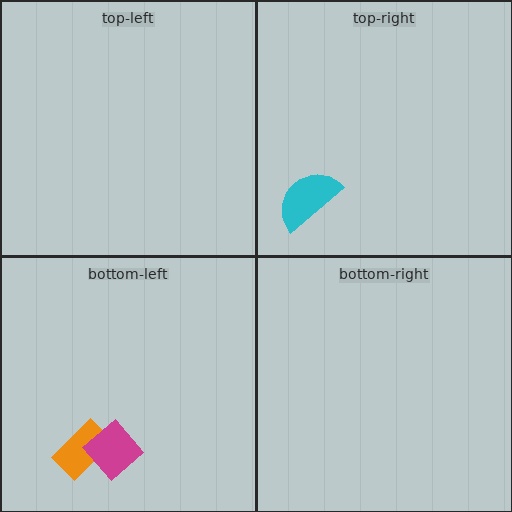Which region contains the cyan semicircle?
The top-right region.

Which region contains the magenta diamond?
The bottom-left region.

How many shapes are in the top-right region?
1.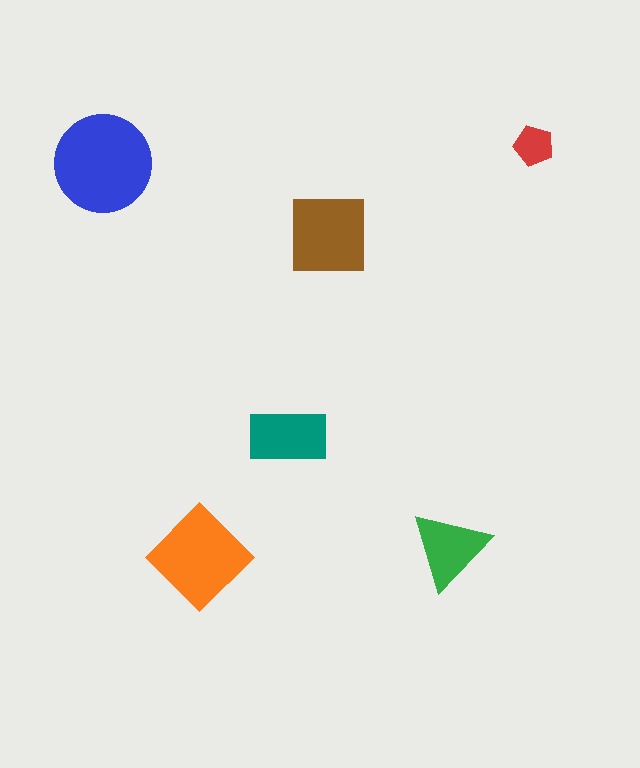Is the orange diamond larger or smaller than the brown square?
Larger.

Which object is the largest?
The blue circle.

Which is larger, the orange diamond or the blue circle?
The blue circle.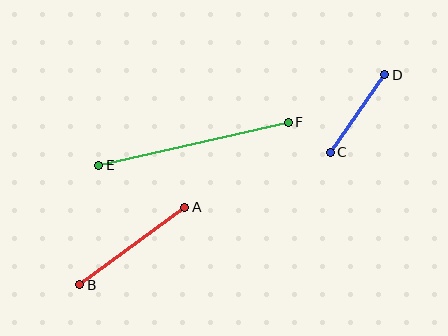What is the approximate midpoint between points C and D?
The midpoint is at approximately (358, 114) pixels.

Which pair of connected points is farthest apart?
Points E and F are farthest apart.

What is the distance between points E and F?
The distance is approximately 194 pixels.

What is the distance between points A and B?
The distance is approximately 130 pixels.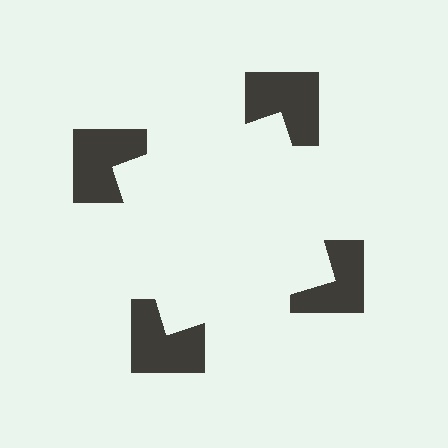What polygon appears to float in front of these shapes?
An illusory square — its edges are inferred from the aligned wedge cuts in the notched squares, not physically drawn.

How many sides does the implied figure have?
4 sides.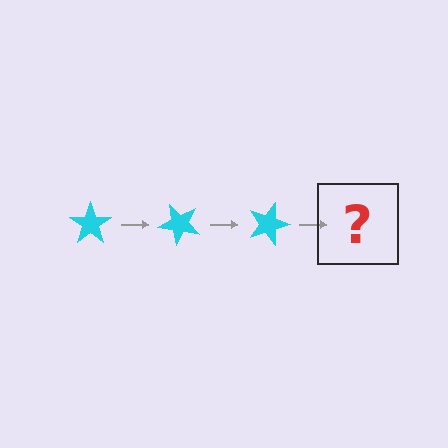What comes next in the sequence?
The next element should be a cyan star rotated 135 degrees.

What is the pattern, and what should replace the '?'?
The pattern is that the star rotates 45 degrees each step. The '?' should be a cyan star rotated 135 degrees.